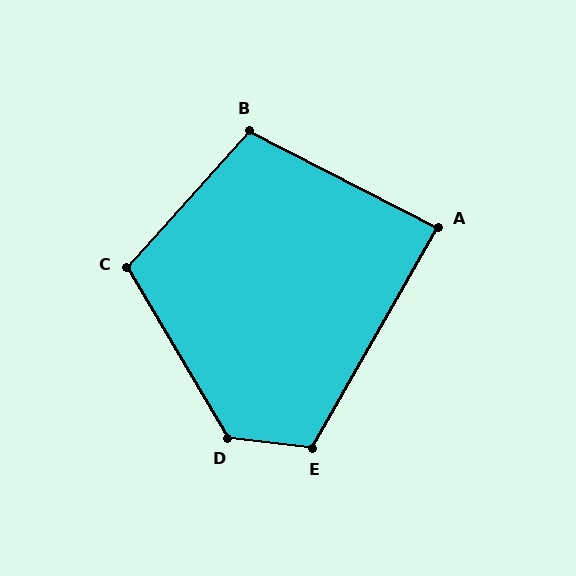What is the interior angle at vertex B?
Approximately 104 degrees (obtuse).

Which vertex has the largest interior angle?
D, at approximately 127 degrees.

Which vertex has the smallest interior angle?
A, at approximately 87 degrees.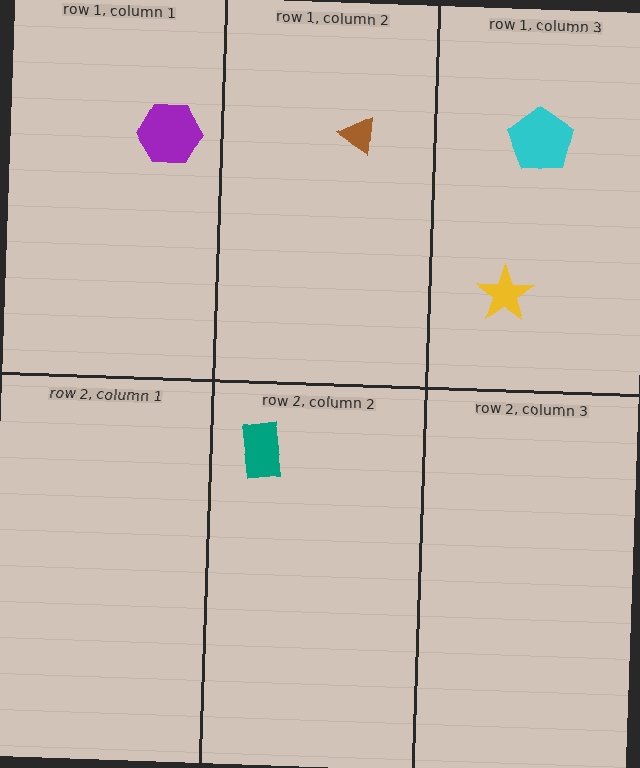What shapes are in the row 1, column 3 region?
The yellow star, the cyan pentagon.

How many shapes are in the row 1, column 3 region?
2.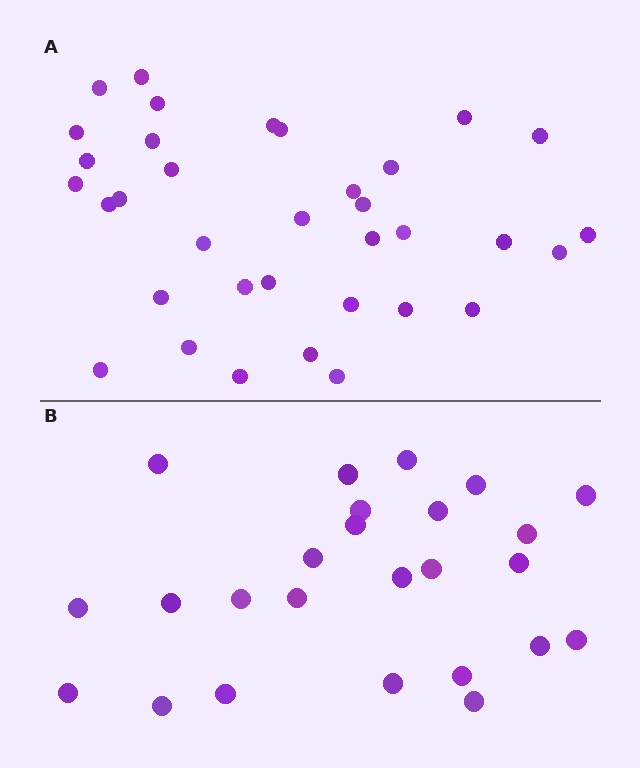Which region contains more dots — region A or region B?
Region A (the top region) has more dots.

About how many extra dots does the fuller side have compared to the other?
Region A has roughly 10 or so more dots than region B.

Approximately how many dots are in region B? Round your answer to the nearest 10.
About 20 dots. (The exact count is 25, which rounds to 20.)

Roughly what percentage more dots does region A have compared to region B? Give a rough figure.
About 40% more.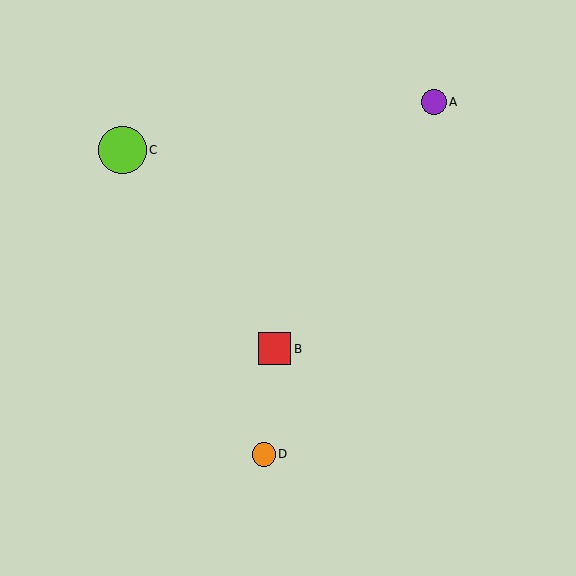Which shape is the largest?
The lime circle (labeled C) is the largest.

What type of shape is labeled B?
Shape B is a red square.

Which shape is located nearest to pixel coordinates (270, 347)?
The red square (labeled B) at (275, 349) is nearest to that location.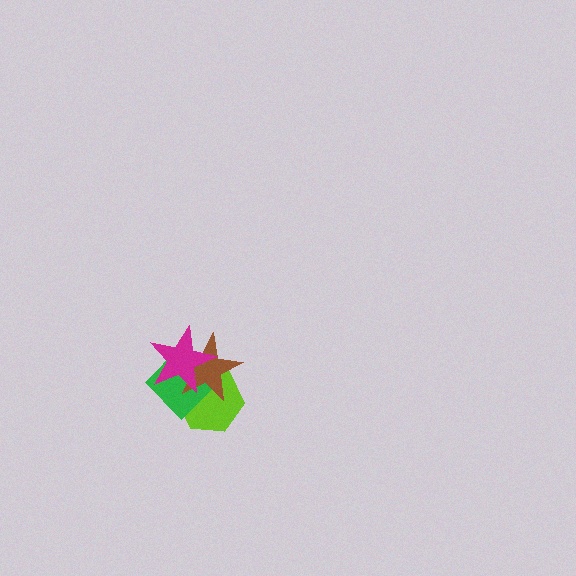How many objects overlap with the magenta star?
3 objects overlap with the magenta star.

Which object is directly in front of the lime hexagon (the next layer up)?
The green diamond is directly in front of the lime hexagon.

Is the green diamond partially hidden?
Yes, it is partially covered by another shape.